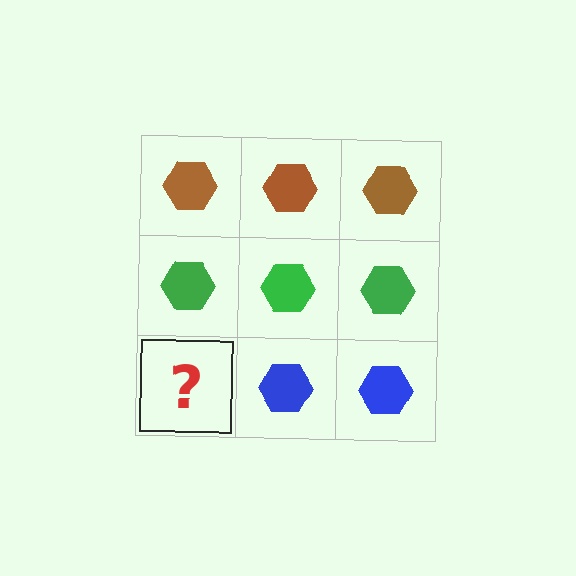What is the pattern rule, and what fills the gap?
The rule is that each row has a consistent color. The gap should be filled with a blue hexagon.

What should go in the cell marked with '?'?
The missing cell should contain a blue hexagon.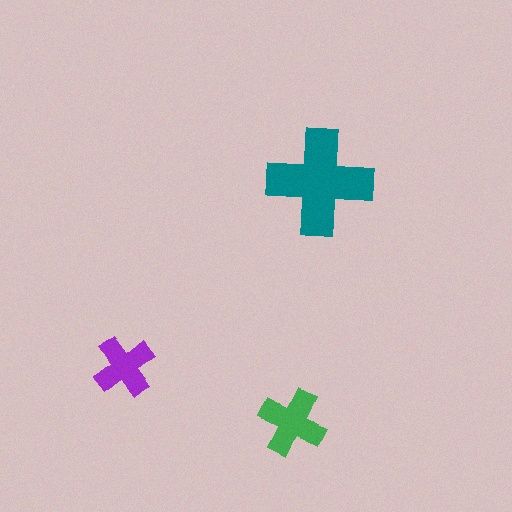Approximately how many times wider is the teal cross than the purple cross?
About 1.5 times wider.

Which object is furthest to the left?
The purple cross is leftmost.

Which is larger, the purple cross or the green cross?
The green one.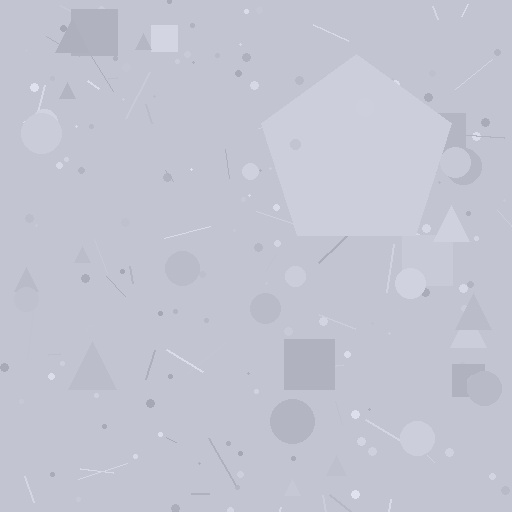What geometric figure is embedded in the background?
A pentagon is embedded in the background.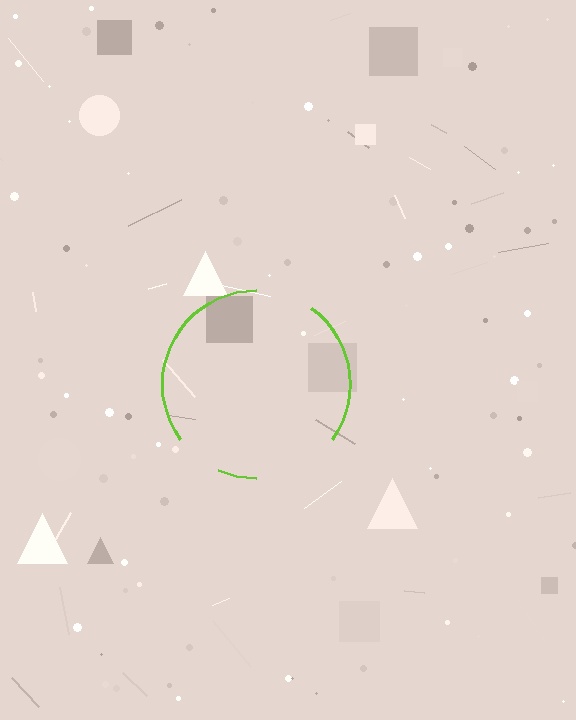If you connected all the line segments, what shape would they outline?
They would outline a circle.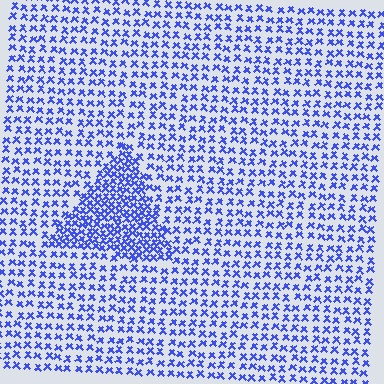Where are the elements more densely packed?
The elements are more densely packed inside the triangle boundary.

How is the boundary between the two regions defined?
The boundary is defined by a change in element density (approximately 2.0x ratio). All elements are the same color, size, and shape.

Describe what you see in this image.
The image contains small blue elements arranged at two different densities. A triangle-shaped region is visible where the elements are more densely packed than the surrounding area.